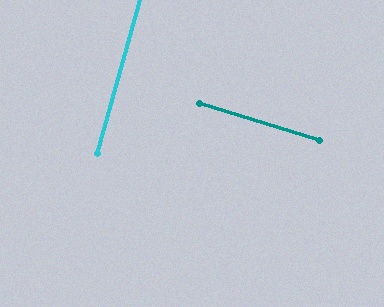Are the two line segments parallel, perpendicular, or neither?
Perpendicular — they meet at approximately 88°.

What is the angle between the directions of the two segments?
Approximately 88 degrees.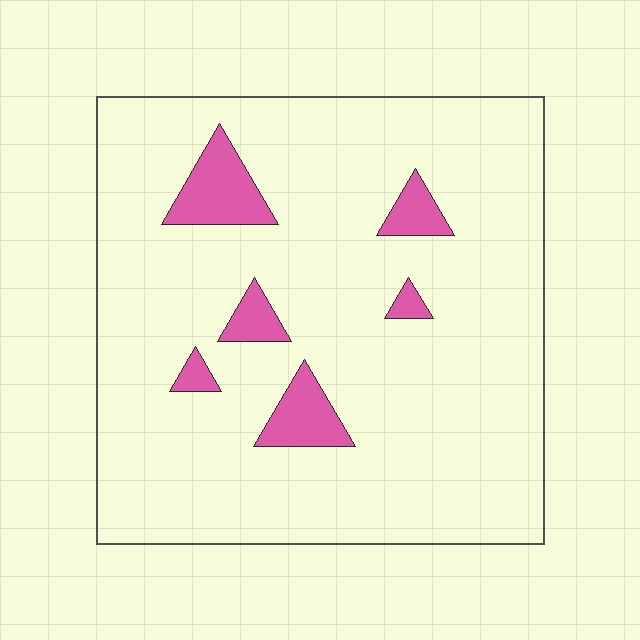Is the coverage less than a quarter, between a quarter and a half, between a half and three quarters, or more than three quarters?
Less than a quarter.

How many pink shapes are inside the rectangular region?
6.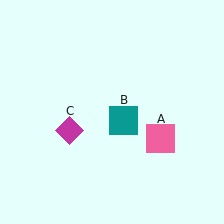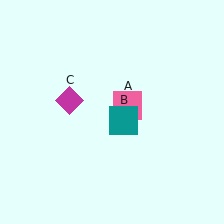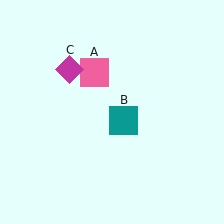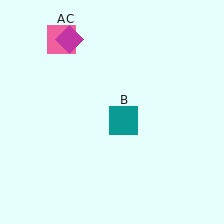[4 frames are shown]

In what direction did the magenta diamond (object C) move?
The magenta diamond (object C) moved up.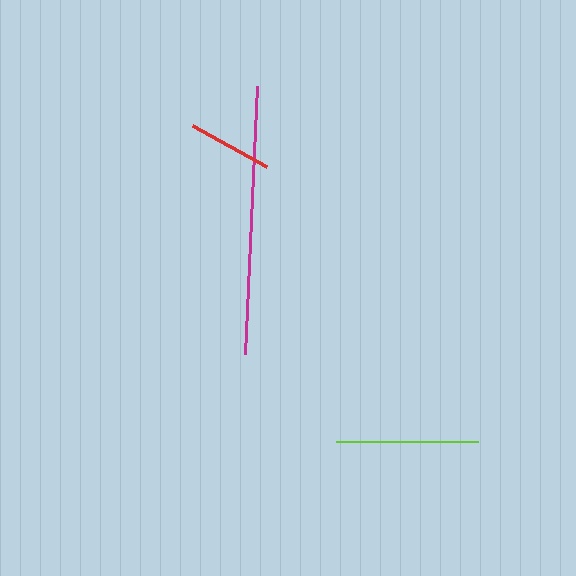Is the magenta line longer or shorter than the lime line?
The magenta line is longer than the lime line.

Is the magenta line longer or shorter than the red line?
The magenta line is longer than the red line.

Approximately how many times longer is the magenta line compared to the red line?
The magenta line is approximately 3.2 times the length of the red line.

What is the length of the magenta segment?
The magenta segment is approximately 268 pixels long.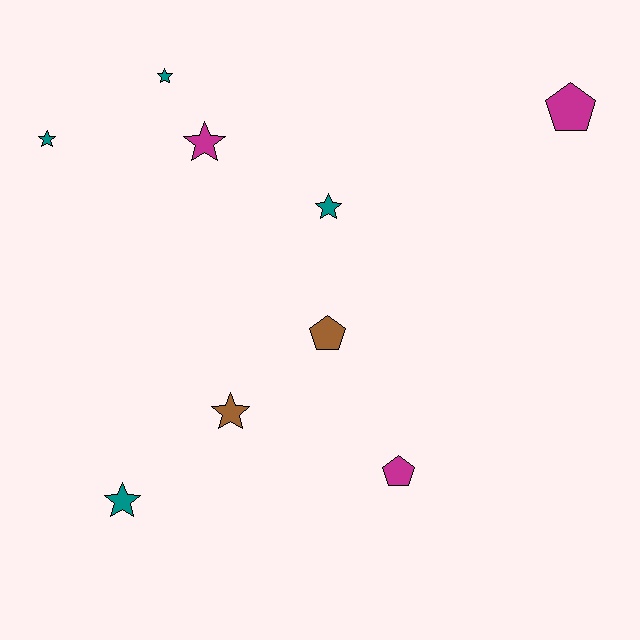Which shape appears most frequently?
Star, with 6 objects.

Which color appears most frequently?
Teal, with 4 objects.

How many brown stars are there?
There is 1 brown star.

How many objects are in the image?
There are 9 objects.